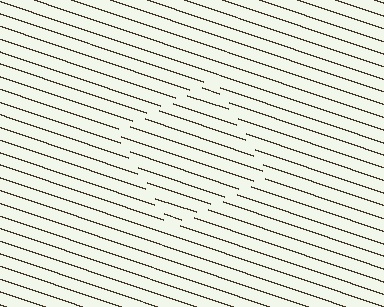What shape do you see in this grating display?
An illusory square. The interior of the shape contains the same grating, shifted by half a period — the contour is defined by the phase discontinuity where line-ends from the inner and outer gratings abut.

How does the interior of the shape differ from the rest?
The interior of the shape contains the same grating, shifted by half a period — the contour is defined by the phase discontinuity where line-ends from the inner and outer gratings abut.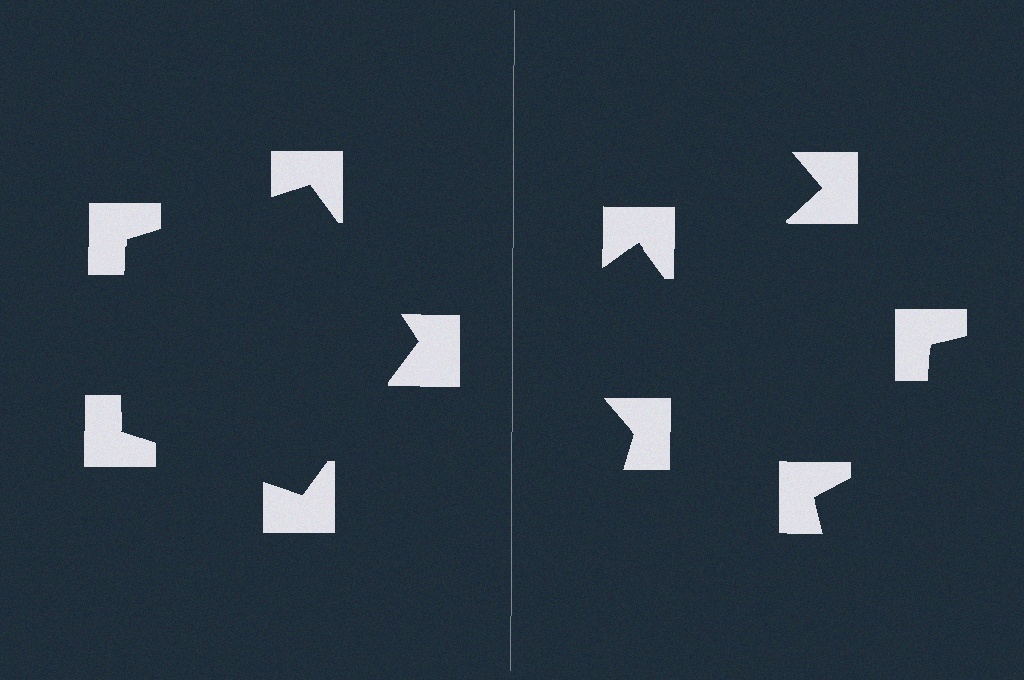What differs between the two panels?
The notched squares are positioned identically on both sides; only the wedge orientations differ. On the left they align to a pentagon; on the right they are misaligned.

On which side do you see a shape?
An illusory pentagon appears on the left side. On the right side the wedge cuts are rotated, so no coherent shape forms.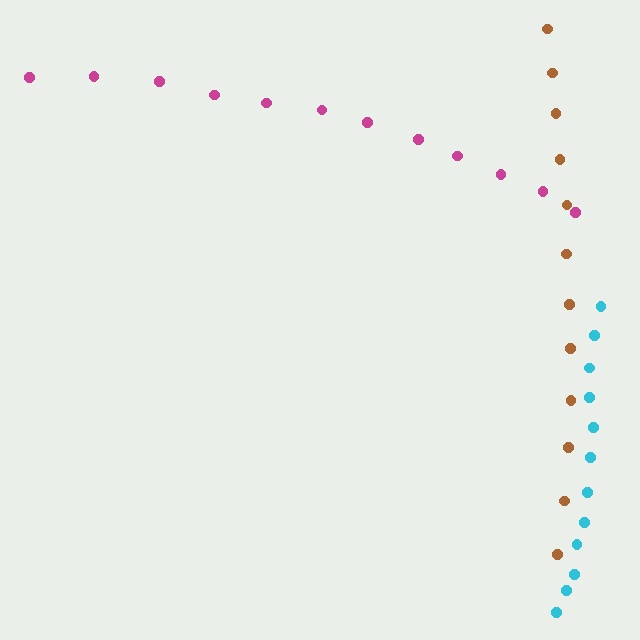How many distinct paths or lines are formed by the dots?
There are 3 distinct paths.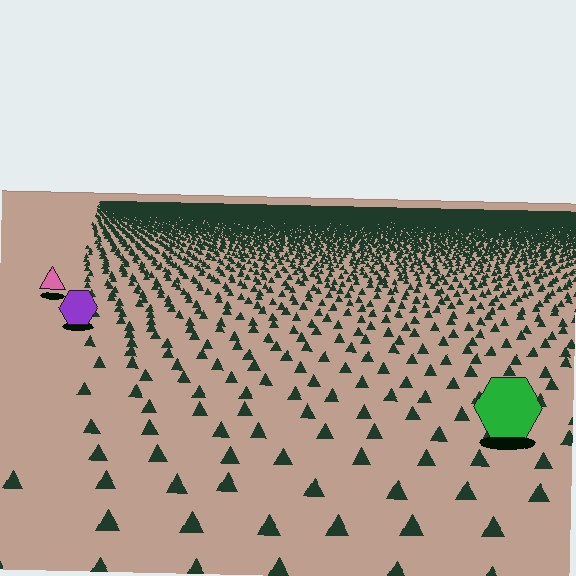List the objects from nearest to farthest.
From nearest to farthest: the green hexagon, the purple hexagon, the pink triangle.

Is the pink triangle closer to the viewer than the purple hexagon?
No. The purple hexagon is closer — you can tell from the texture gradient: the ground texture is coarser near it.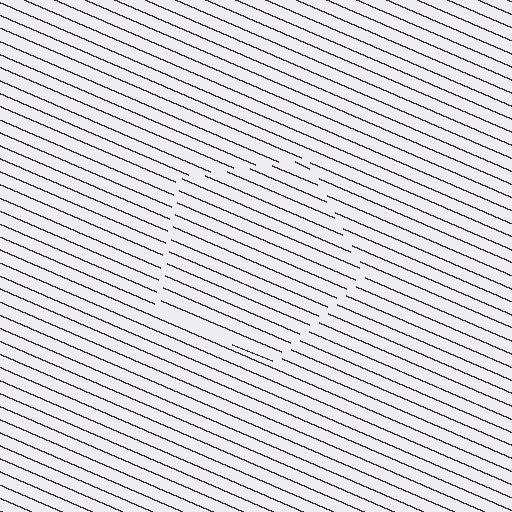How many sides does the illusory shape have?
5 sides — the line-ends trace a pentagon.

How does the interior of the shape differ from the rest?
The interior of the shape contains the same grating, shifted by half a period — the contour is defined by the phase discontinuity where line-ends from the inner and outer gratings abut.